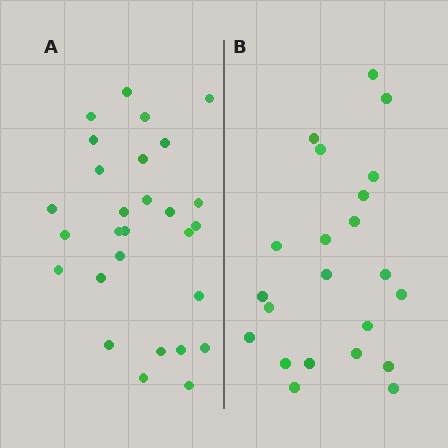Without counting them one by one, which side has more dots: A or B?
Region A (the left region) has more dots.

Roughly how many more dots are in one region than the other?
Region A has about 6 more dots than region B.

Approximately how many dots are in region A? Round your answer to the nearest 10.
About 30 dots. (The exact count is 28, which rounds to 30.)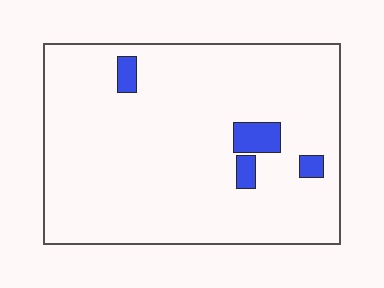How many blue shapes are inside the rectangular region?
4.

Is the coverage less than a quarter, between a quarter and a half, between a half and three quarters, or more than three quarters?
Less than a quarter.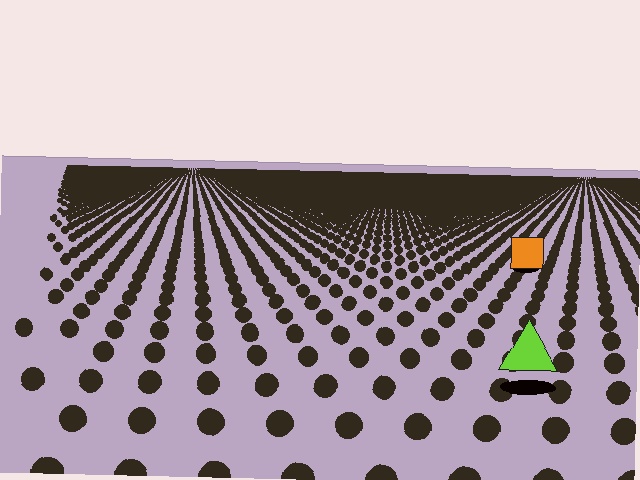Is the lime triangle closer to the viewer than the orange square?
Yes. The lime triangle is closer — you can tell from the texture gradient: the ground texture is coarser near it.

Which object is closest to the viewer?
The lime triangle is closest. The texture marks near it are larger and more spread out.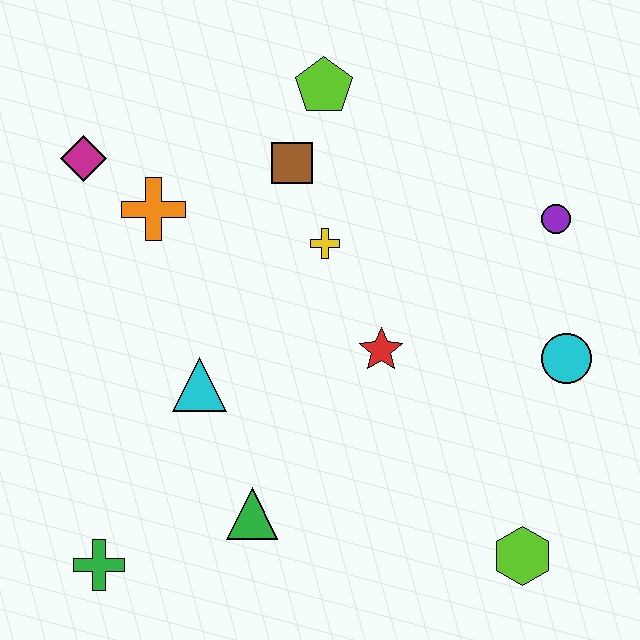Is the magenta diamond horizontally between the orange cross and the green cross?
No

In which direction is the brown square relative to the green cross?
The brown square is above the green cross.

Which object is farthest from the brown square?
The lime hexagon is farthest from the brown square.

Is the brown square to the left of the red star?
Yes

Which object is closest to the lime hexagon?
The cyan circle is closest to the lime hexagon.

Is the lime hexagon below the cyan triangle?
Yes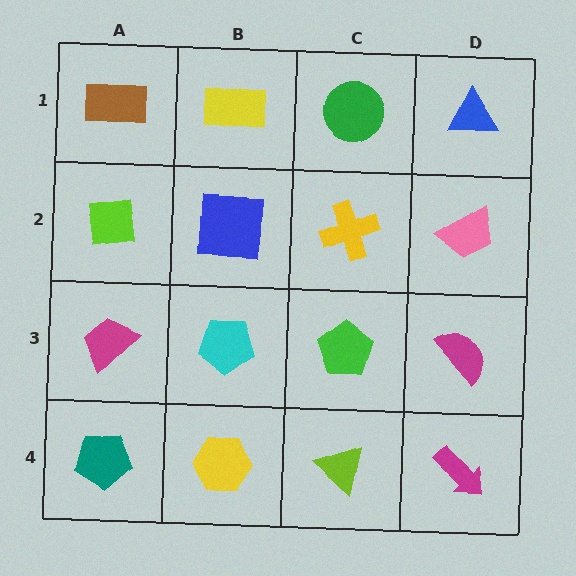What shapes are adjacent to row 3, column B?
A blue square (row 2, column B), a yellow hexagon (row 4, column B), a magenta trapezoid (row 3, column A), a green pentagon (row 3, column C).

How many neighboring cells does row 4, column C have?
3.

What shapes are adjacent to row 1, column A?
A lime square (row 2, column A), a yellow rectangle (row 1, column B).